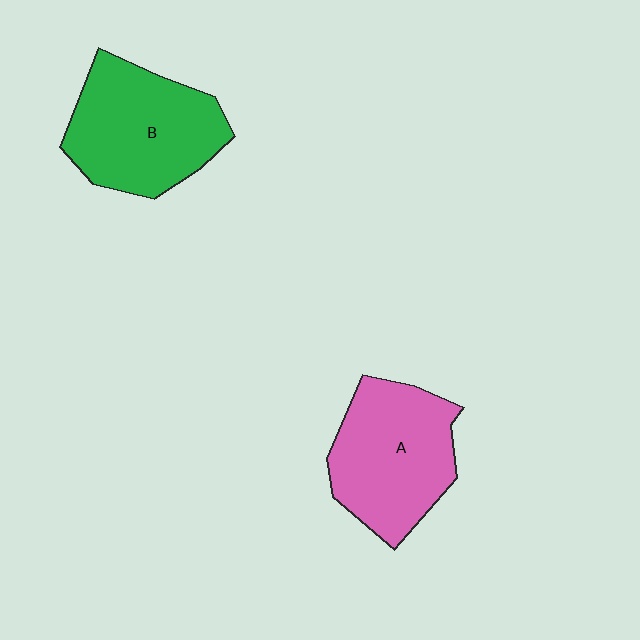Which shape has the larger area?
Shape B (green).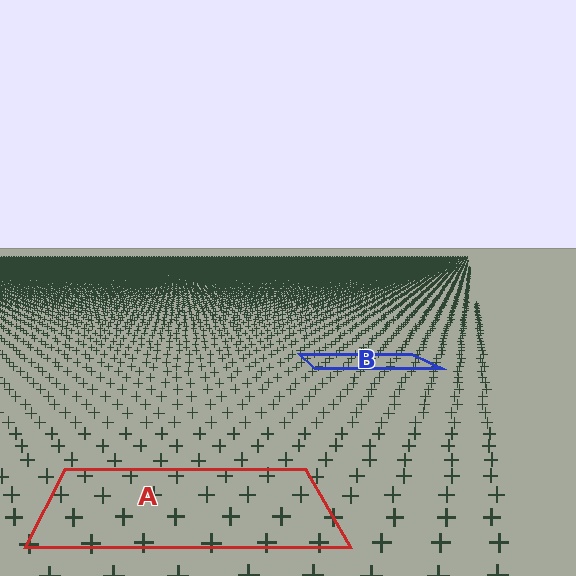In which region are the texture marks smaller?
The texture marks are smaller in region B, because it is farther away.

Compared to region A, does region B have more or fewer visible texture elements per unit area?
Region B has more texture elements per unit area — they are packed more densely because it is farther away.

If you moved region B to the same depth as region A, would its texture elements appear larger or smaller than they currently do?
They would appear larger. At a closer depth, the same texture elements are projected at a bigger on-screen size.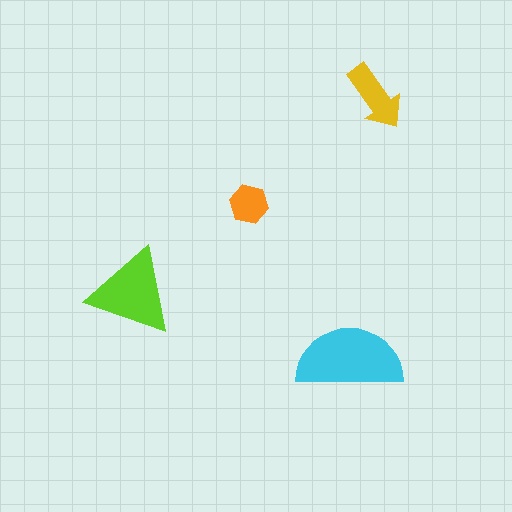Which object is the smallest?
The orange hexagon.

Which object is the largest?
The cyan semicircle.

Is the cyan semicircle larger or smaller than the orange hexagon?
Larger.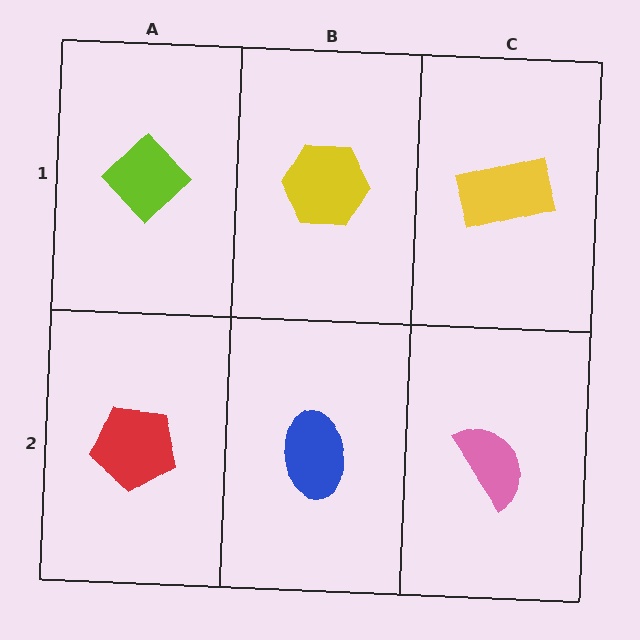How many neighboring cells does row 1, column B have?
3.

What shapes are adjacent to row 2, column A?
A lime diamond (row 1, column A), a blue ellipse (row 2, column B).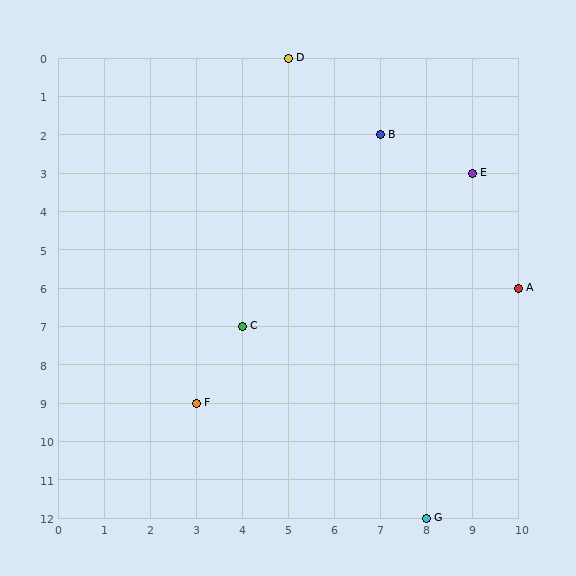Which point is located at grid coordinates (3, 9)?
Point F is at (3, 9).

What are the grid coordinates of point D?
Point D is at grid coordinates (5, 0).